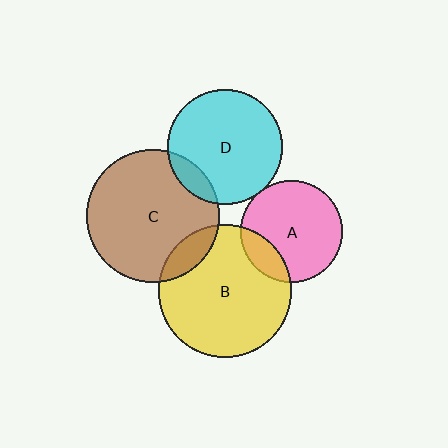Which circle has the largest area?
Circle B (yellow).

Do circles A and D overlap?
Yes.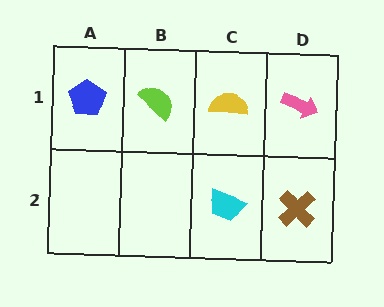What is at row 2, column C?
A cyan trapezoid.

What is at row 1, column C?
A yellow semicircle.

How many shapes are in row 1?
4 shapes.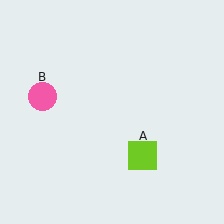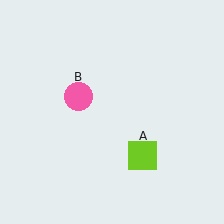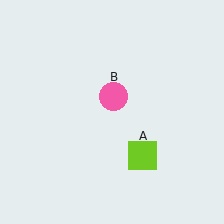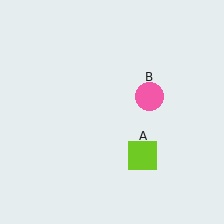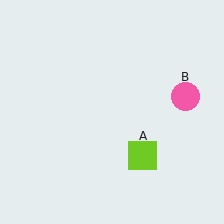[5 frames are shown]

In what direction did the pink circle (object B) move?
The pink circle (object B) moved right.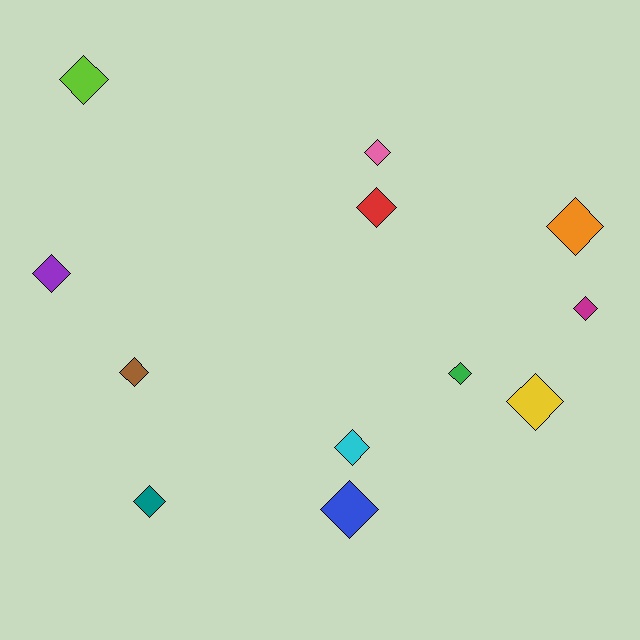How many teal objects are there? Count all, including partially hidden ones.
There is 1 teal object.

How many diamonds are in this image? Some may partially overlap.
There are 12 diamonds.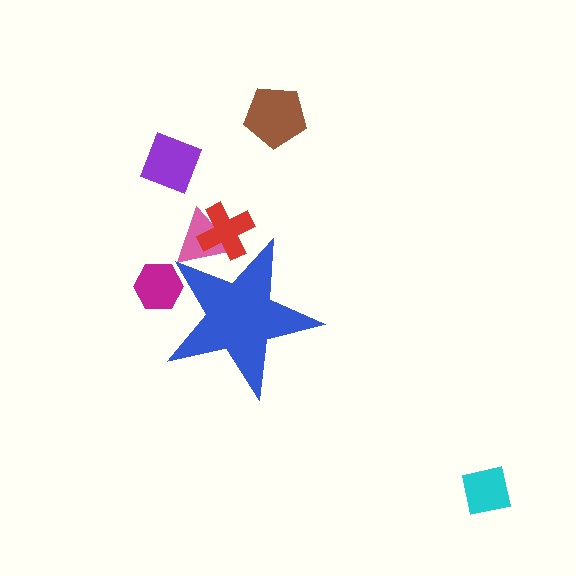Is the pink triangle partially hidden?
Yes, the pink triangle is partially hidden behind the blue star.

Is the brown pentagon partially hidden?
No, the brown pentagon is fully visible.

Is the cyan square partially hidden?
No, the cyan square is fully visible.